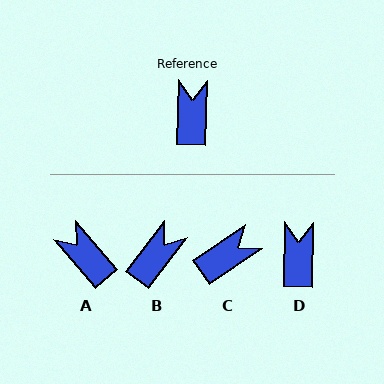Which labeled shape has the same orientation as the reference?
D.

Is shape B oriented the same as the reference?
No, it is off by about 35 degrees.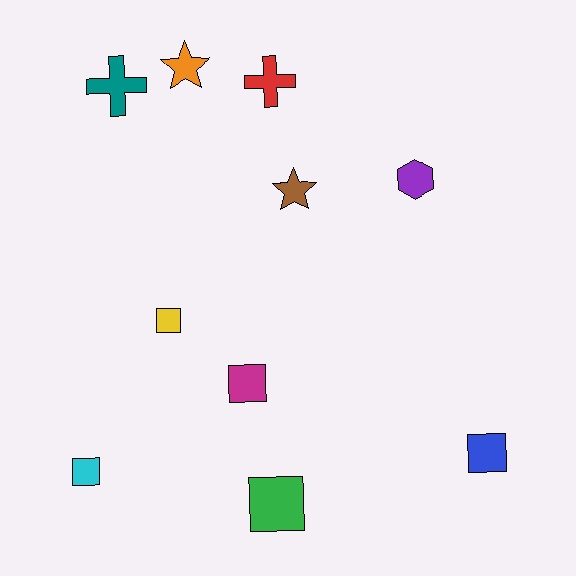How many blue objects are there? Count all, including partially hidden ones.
There is 1 blue object.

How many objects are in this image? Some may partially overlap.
There are 10 objects.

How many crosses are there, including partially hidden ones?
There are 2 crosses.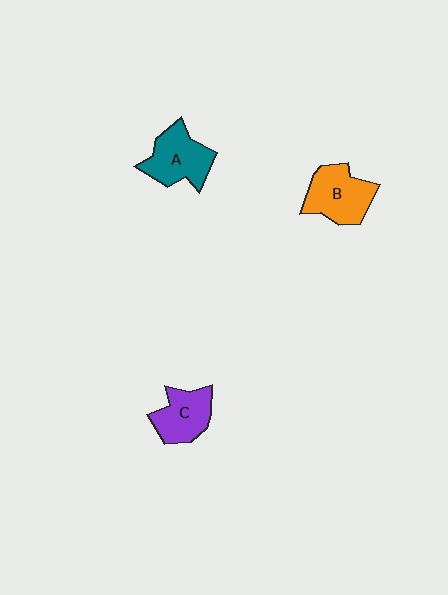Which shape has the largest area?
Shape B (orange).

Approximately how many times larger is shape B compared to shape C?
Approximately 1.2 times.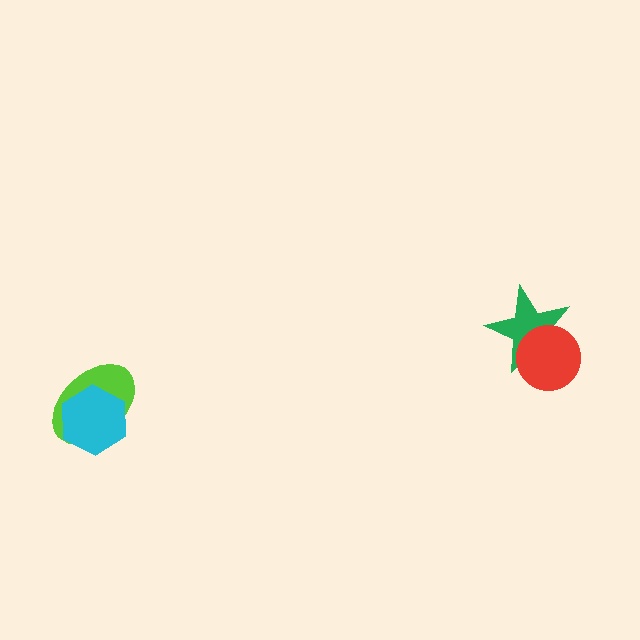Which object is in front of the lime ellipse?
The cyan hexagon is in front of the lime ellipse.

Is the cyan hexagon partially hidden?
No, no other shape covers it.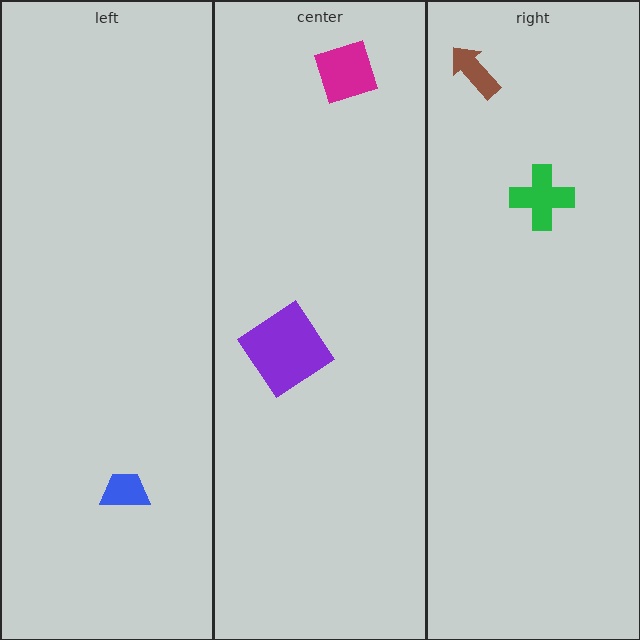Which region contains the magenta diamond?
The center region.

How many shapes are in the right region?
2.